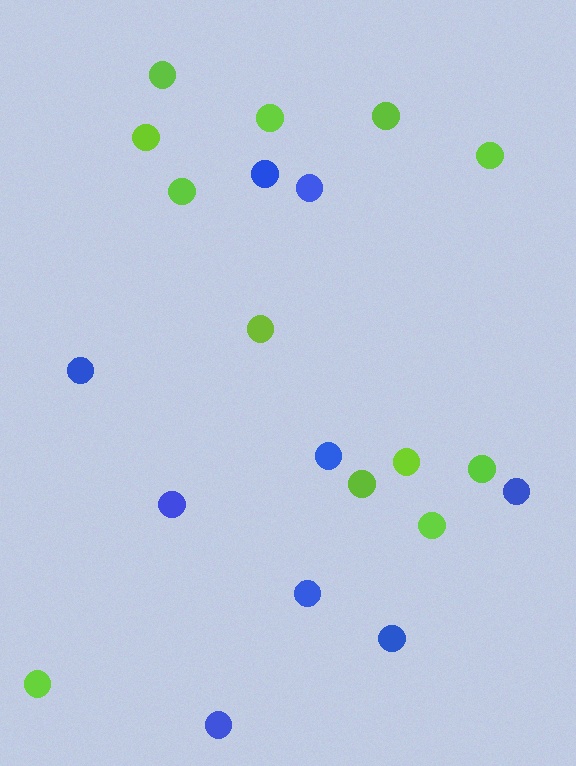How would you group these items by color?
There are 2 groups: one group of lime circles (12) and one group of blue circles (9).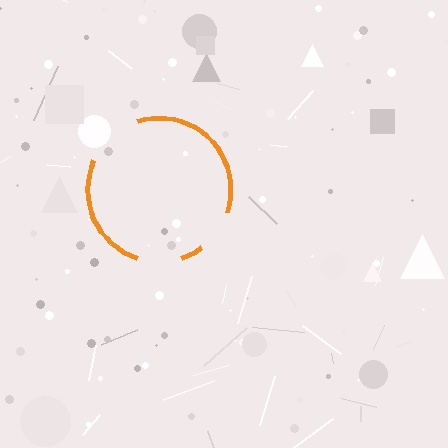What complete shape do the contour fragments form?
The contour fragments form a circle.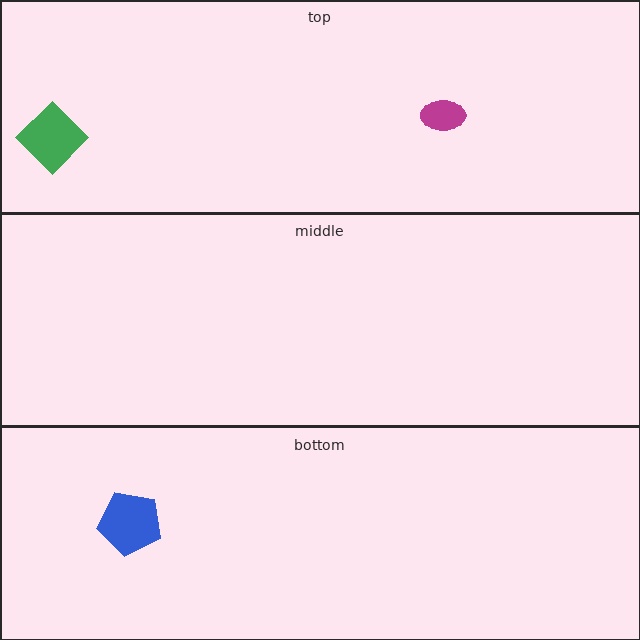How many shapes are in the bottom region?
1.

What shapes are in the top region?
The magenta ellipse, the green diamond.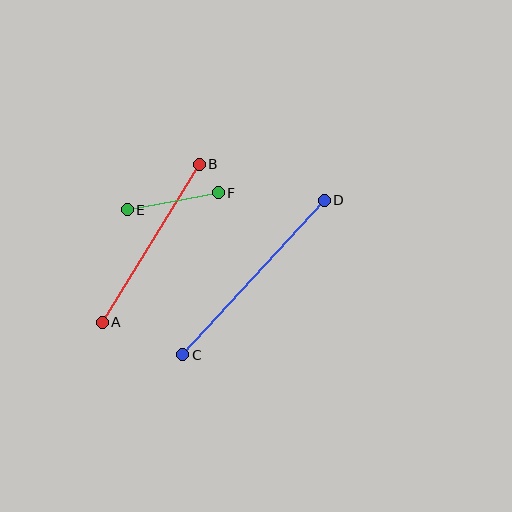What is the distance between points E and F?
The distance is approximately 93 pixels.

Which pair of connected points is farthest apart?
Points C and D are farthest apart.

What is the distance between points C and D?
The distance is approximately 209 pixels.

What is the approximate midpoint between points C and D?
The midpoint is at approximately (253, 278) pixels.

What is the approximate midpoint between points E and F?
The midpoint is at approximately (173, 201) pixels.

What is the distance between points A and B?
The distance is approximately 185 pixels.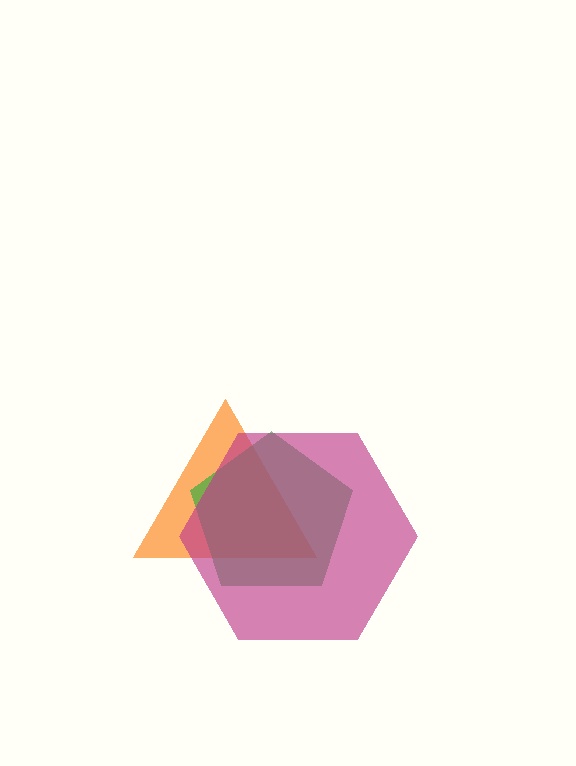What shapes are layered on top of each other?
The layered shapes are: an orange triangle, a green pentagon, a magenta hexagon.